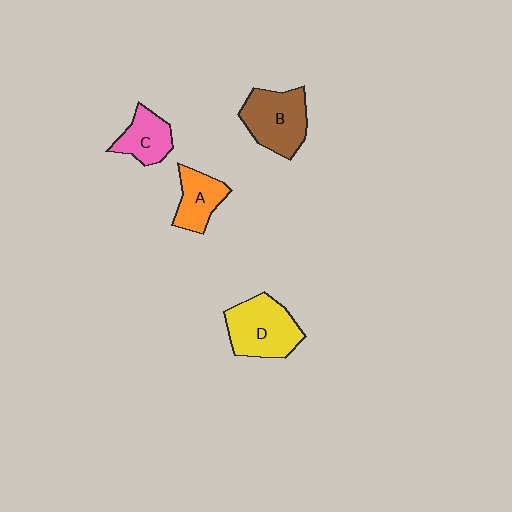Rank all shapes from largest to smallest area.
From largest to smallest: D (yellow), B (brown), A (orange), C (pink).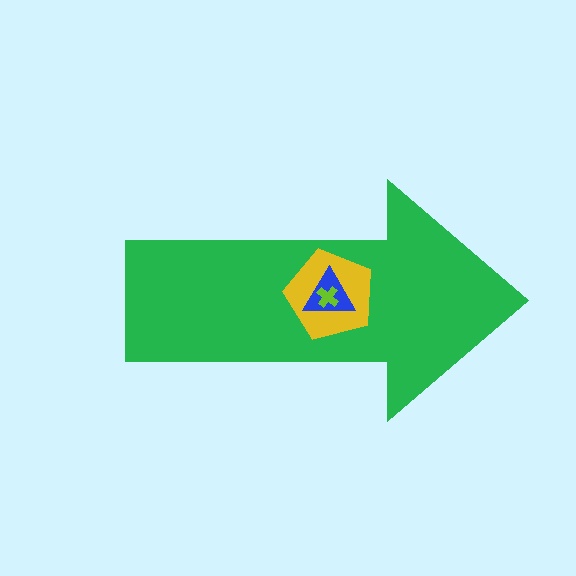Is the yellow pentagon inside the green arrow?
Yes.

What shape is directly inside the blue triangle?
The lime cross.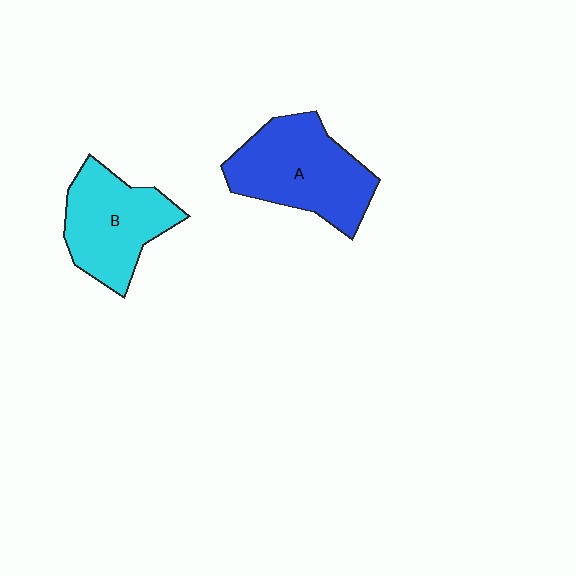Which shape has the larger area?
Shape A (blue).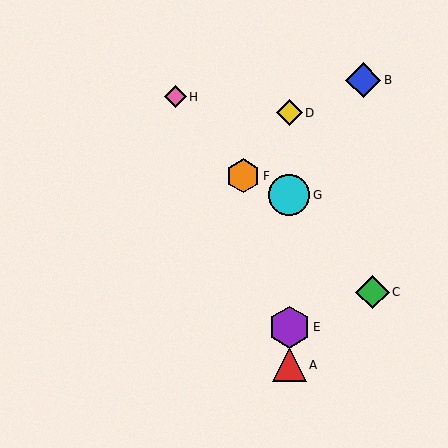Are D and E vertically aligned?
Yes, both are at x≈289.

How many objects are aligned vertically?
4 objects (A, D, E, G) are aligned vertically.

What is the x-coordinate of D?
Object D is at x≈289.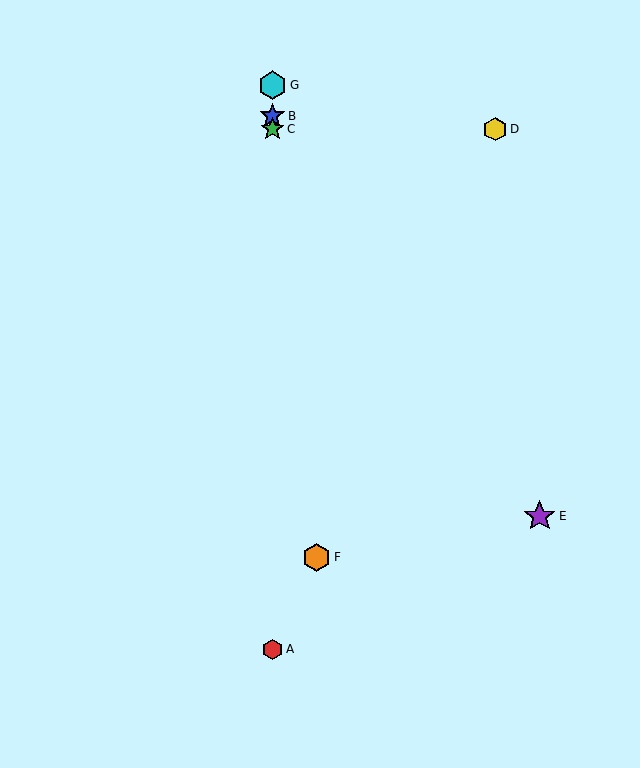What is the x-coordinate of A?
Object A is at x≈272.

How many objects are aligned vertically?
4 objects (A, B, C, G) are aligned vertically.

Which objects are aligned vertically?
Objects A, B, C, G are aligned vertically.